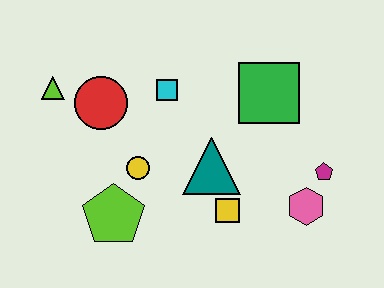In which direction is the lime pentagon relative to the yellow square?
The lime pentagon is to the left of the yellow square.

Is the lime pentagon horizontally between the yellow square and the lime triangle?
Yes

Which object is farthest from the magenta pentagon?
The lime triangle is farthest from the magenta pentagon.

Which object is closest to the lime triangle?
The red circle is closest to the lime triangle.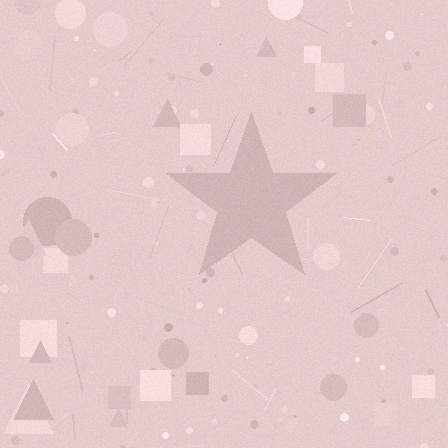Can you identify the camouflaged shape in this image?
The camouflaged shape is a star.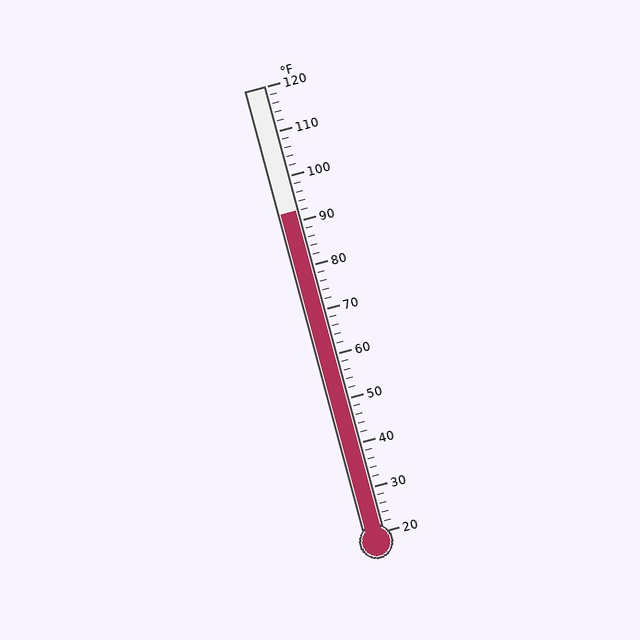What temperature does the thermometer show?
The thermometer shows approximately 92°F.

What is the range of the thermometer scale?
The thermometer scale ranges from 20°F to 120°F.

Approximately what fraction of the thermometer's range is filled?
The thermometer is filled to approximately 70% of its range.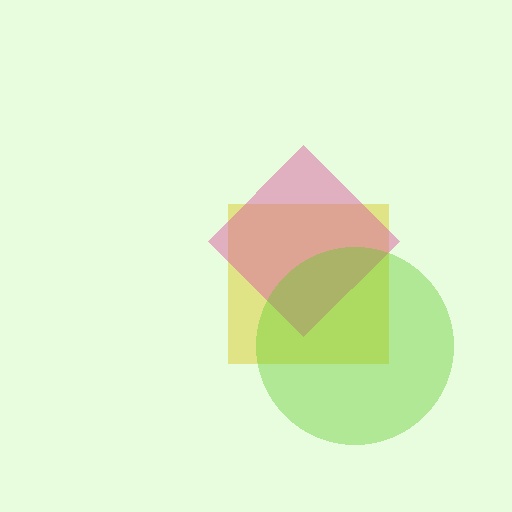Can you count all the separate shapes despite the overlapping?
Yes, there are 3 separate shapes.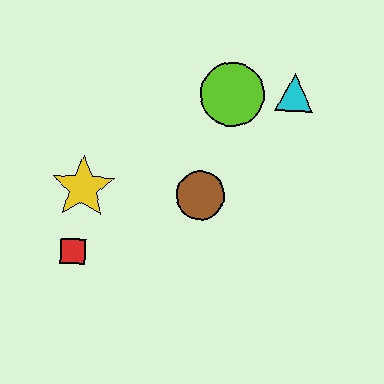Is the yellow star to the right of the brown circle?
No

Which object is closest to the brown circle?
The lime circle is closest to the brown circle.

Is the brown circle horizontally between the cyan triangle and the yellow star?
Yes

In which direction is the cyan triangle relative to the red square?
The cyan triangle is to the right of the red square.